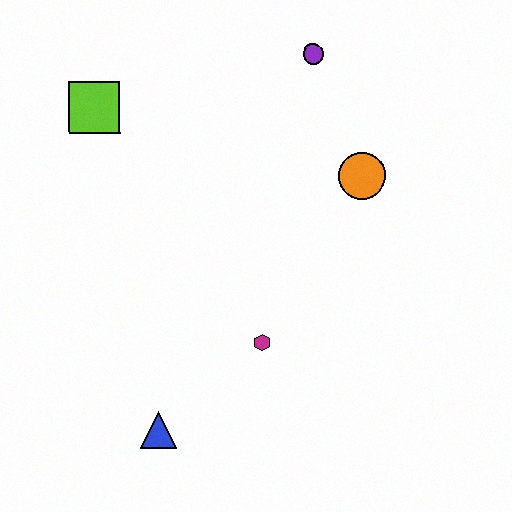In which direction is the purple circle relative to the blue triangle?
The purple circle is above the blue triangle.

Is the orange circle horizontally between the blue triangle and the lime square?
No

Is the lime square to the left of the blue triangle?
Yes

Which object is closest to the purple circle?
The orange circle is closest to the purple circle.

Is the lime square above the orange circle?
Yes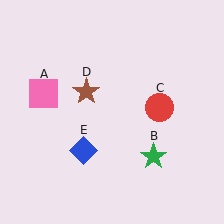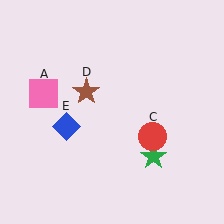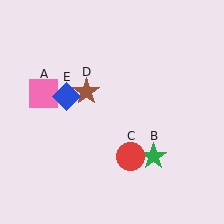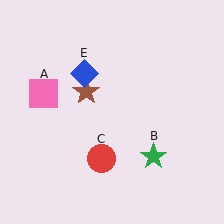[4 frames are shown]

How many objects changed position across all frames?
2 objects changed position: red circle (object C), blue diamond (object E).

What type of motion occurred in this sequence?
The red circle (object C), blue diamond (object E) rotated clockwise around the center of the scene.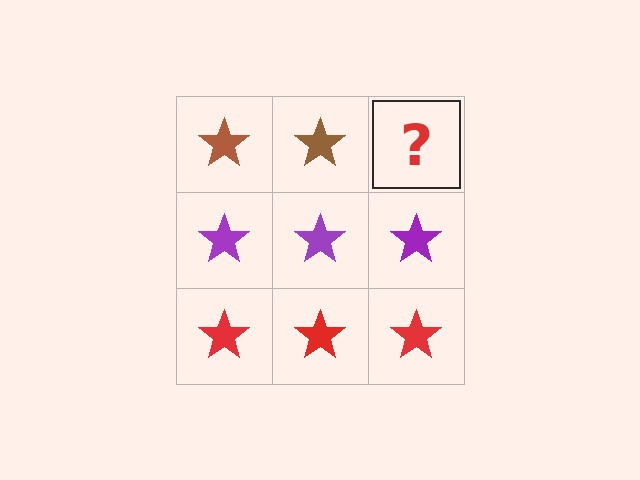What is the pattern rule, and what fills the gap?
The rule is that each row has a consistent color. The gap should be filled with a brown star.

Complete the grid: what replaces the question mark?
The question mark should be replaced with a brown star.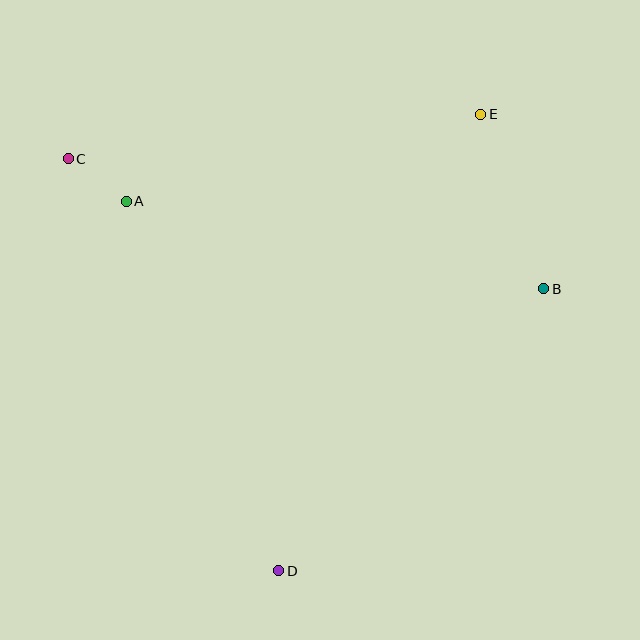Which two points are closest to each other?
Points A and C are closest to each other.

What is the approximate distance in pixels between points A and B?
The distance between A and B is approximately 427 pixels.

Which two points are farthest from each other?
Points D and E are farthest from each other.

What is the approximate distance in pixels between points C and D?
The distance between C and D is approximately 462 pixels.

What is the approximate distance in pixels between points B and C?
The distance between B and C is approximately 493 pixels.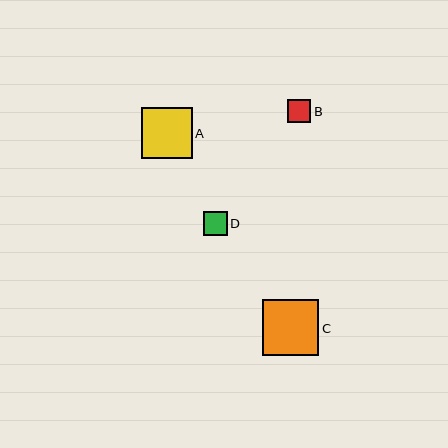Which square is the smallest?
Square B is the smallest with a size of approximately 24 pixels.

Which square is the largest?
Square C is the largest with a size of approximately 56 pixels.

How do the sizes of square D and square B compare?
Square D and square B are approximately the same size.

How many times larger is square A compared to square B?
Square A is approximately 2.1 times the size of square B.